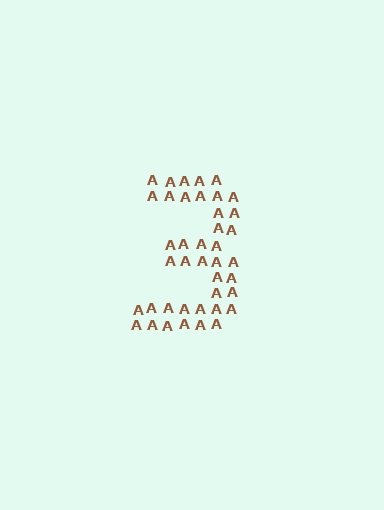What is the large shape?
The large shape is the digit 3.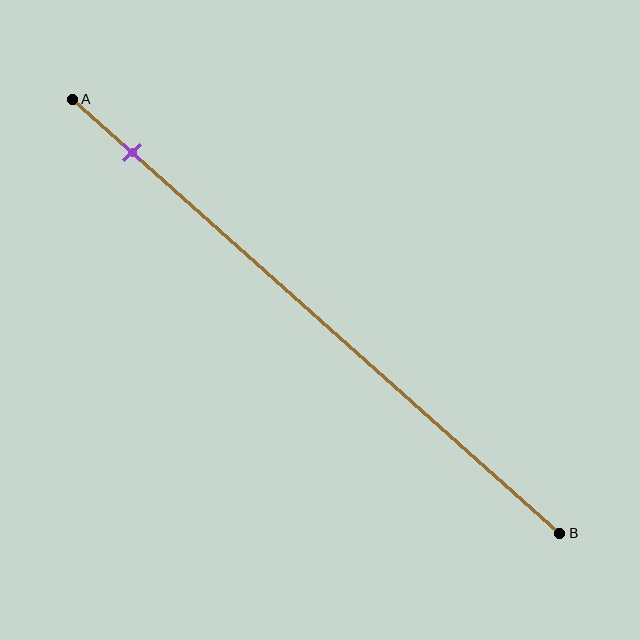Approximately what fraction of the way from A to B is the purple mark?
The purple mark is approximately 10% of the way from A to B.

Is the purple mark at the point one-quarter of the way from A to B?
No, the mark is at about 10% from A, not at the 25% one-quarter point.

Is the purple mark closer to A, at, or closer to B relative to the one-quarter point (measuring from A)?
The purple mark is closer to point A than the one-quarter point of segment AB.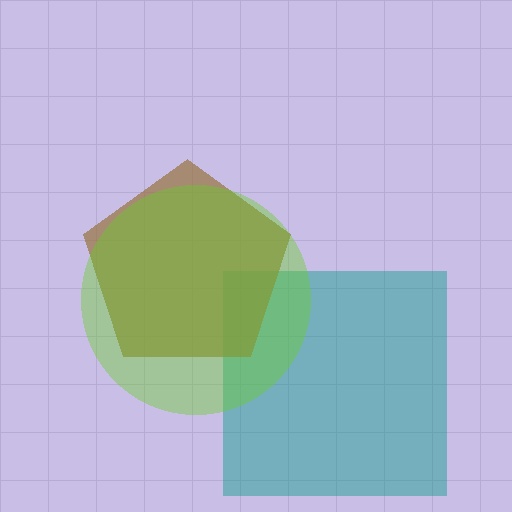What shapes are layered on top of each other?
The layered shapes are: a teal square, a brown pentagon, a lime circle.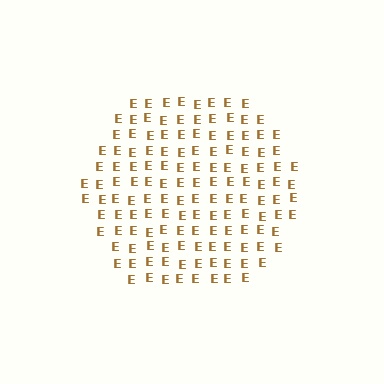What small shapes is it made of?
It is made of small letter E's.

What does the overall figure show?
The overall figure shows a hexagon.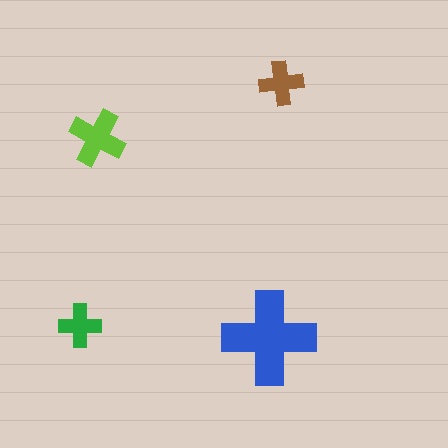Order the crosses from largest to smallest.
the blue one, the lime one, the brown one, the green one.